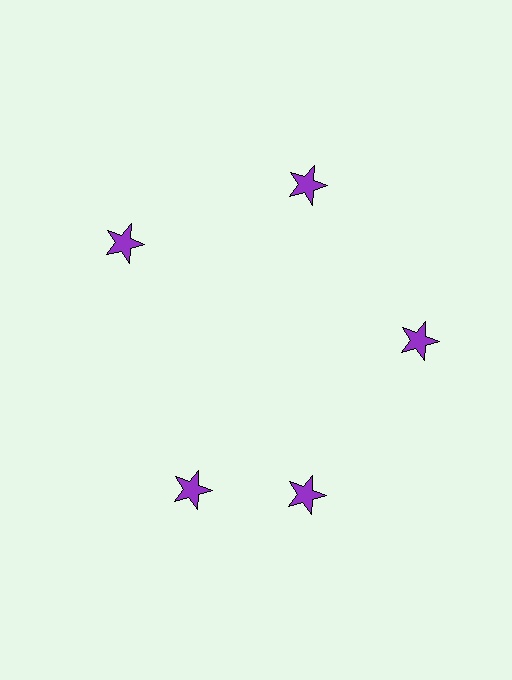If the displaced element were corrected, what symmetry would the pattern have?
It would have 5-fold rotational symmetry — the pattern would map onto itself every 72 degrees.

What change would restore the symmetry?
The symmetry would be restored by rotating it back into even spacing with its neighbors so that all 5 stars sit at equal angles and equal distance from the center.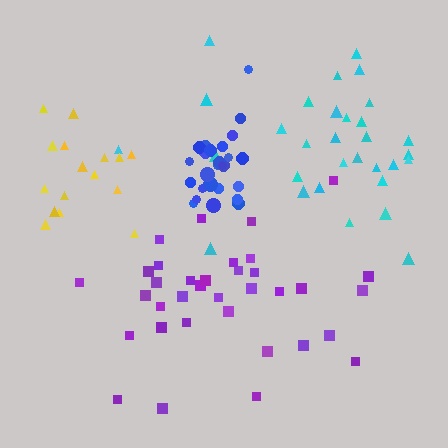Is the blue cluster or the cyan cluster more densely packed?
Blue.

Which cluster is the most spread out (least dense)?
Cyan.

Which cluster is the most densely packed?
Blue.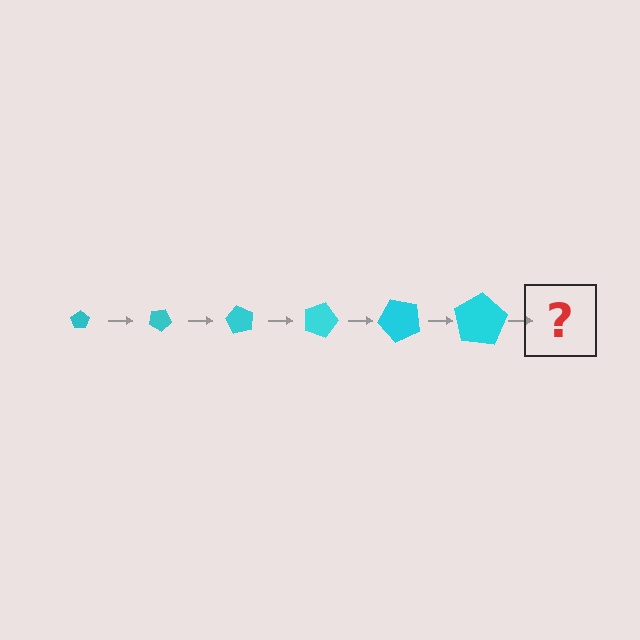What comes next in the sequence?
The next element should be a pentagon, larger than the previous one and rotated 180 degrees from the start.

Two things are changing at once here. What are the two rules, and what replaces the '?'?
The two rules are that the pentagon grows larger each step and it rotates 30 degrees each step. The '?' should be a pentagon, larger than the previous one and rotated 180 degrees from the start.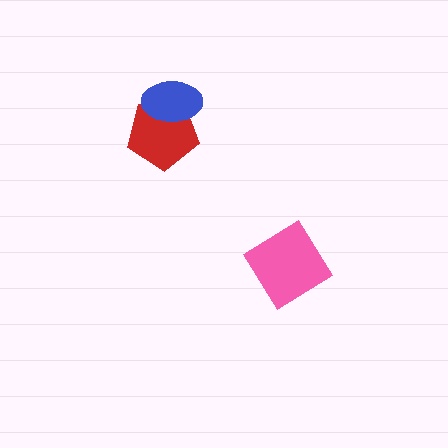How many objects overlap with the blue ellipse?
1 object overlaps with the blue ellipse.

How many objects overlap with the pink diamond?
0 objects overlap with the pink diamond.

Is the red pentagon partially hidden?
Yes, it is partially covered by another shape.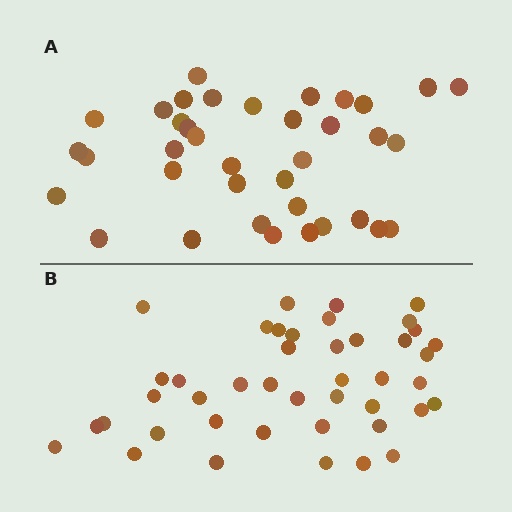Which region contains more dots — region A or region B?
Region B (the bottom region) has more dots.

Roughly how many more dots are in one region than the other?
Region B has about 6 more dots than region A.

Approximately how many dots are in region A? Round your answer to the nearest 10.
About 40 dots. (The exact count is 37, which rounds to 40.)